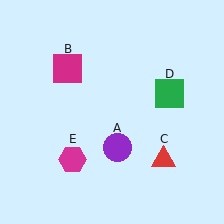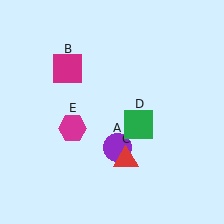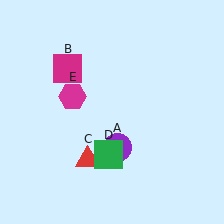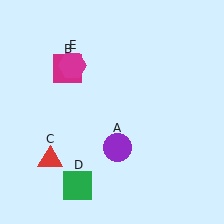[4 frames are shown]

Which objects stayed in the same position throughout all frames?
Purple circle (object A) and magenta square (object B) remained stationary.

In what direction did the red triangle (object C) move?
The red triangle (object C) moved left.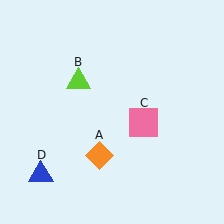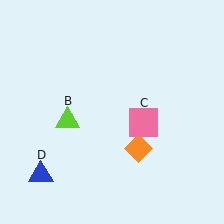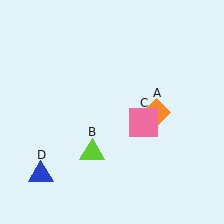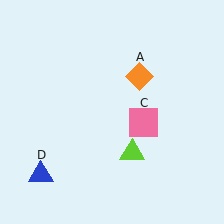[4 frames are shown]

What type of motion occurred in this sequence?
The orange diamond (object A), lime triangle (object B) rotated counterclockwise around the center of the scene.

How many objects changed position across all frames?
2 objects changed position: orange diamond (object A), lime triangle (object B).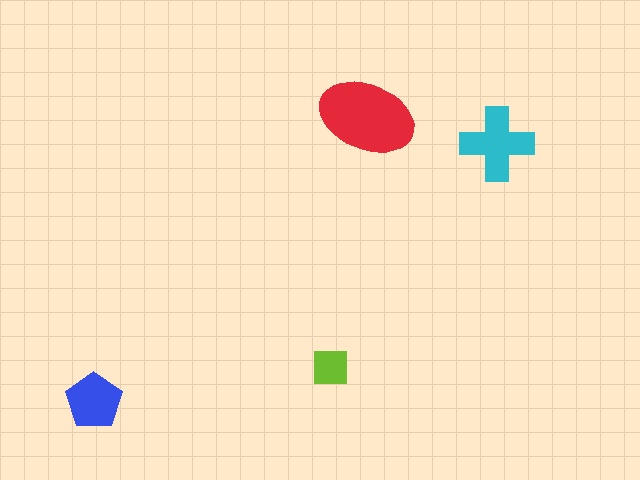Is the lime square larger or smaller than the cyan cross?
Smaller.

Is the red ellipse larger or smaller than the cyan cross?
Larger.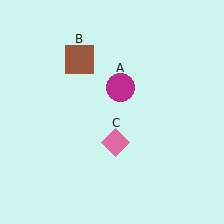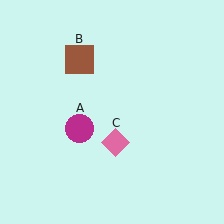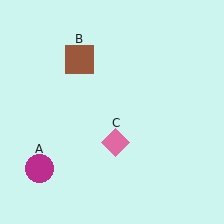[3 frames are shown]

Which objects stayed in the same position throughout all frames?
Brown square (object B) and pink diamond (object C) remained stationary.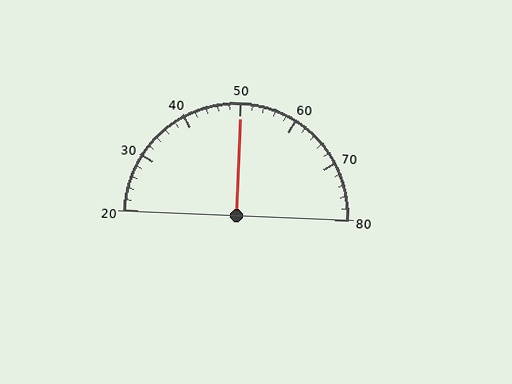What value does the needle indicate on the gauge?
The needle indicates approximately 50.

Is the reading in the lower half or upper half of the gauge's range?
The reading is in the upper half of the range (20 to 80).